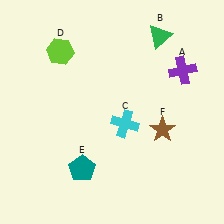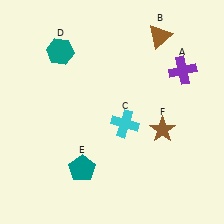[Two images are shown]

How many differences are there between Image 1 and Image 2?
There are 2 differences between the two images.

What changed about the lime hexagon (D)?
In Image 1, D is lime. In Image 2, it changed to teal.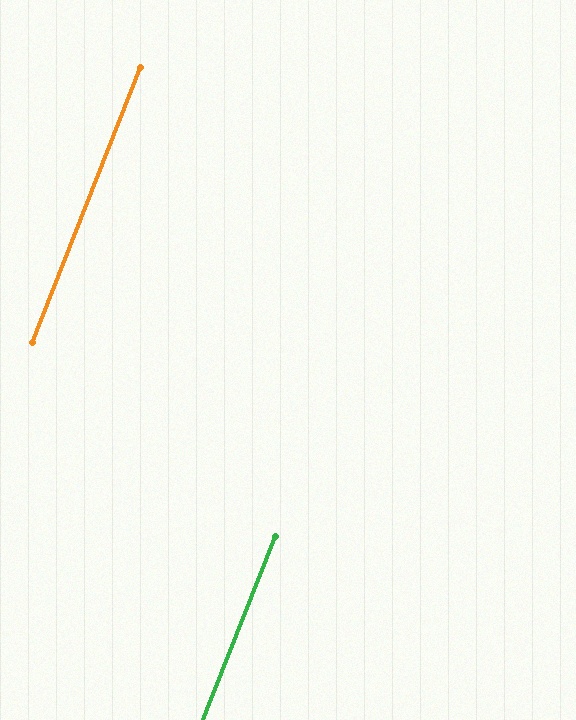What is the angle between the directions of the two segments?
Approximately 0 degrees.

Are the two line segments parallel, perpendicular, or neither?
Parallel — their directions differ by only 0.1°.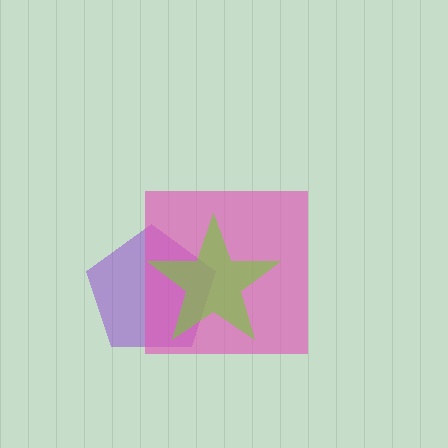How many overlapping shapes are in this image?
There are 3 overlapping shapes in the image.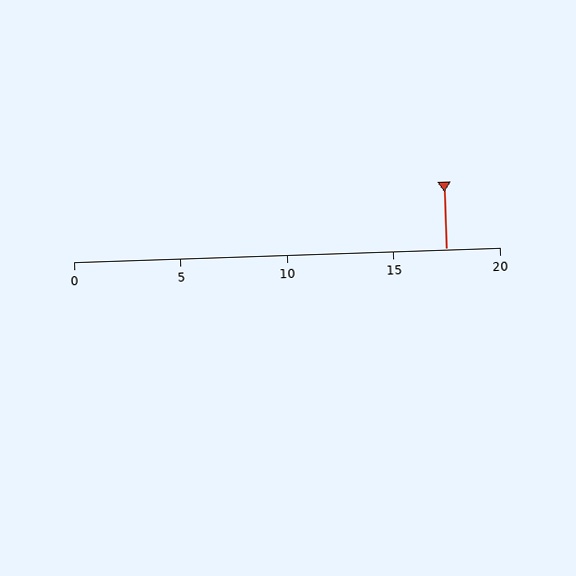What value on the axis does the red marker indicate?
The marker indicates approximately 17.5.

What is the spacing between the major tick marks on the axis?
The major ticks are spaced 5 apart.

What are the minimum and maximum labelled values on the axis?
The axis runs from 0 to 20.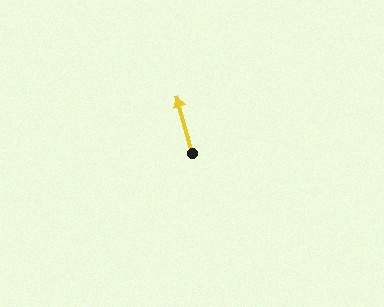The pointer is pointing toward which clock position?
Roughly 11 o'clock.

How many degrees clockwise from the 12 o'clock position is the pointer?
Approximately 345 degrees.